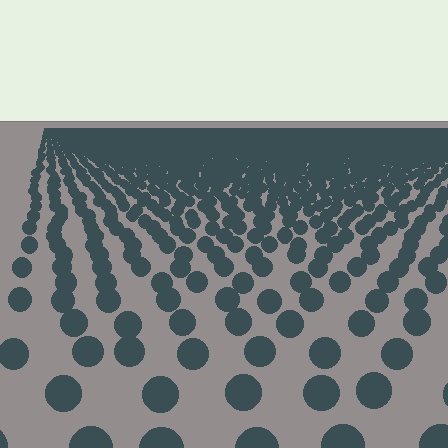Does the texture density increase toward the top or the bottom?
Density increases toward the top.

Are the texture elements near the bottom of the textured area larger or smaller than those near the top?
Larger. Near the bottom, elements are closer to the viewer and appear at a bigger on-screen size.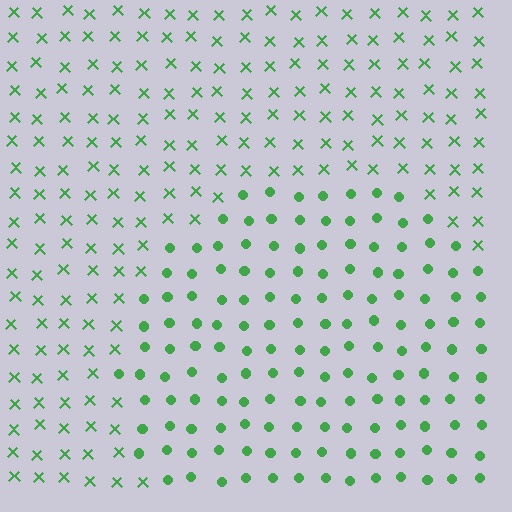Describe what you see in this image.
The image is filled with small green elements arranged in a uniform grid. A circle-shaped region contains circles, while the surrounding area contains X marks. The boundary is defined purely by the change in element shape.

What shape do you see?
I see a circle.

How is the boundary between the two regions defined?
The boundary is defined by a change in element shape: circles inside vs. X marks outside. All elements share the same color and spacing.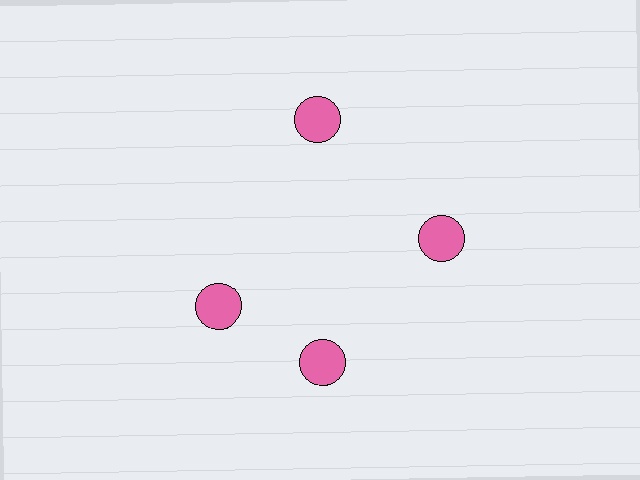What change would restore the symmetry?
The symmetry would be restored by rotating it back into even spacing with its neighbors so that all 4 circles sit at equal angles and equal distance from the center.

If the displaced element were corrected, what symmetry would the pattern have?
It would have 4-fold rotational symmetry — the pattern would map onto itself every 90 degrees.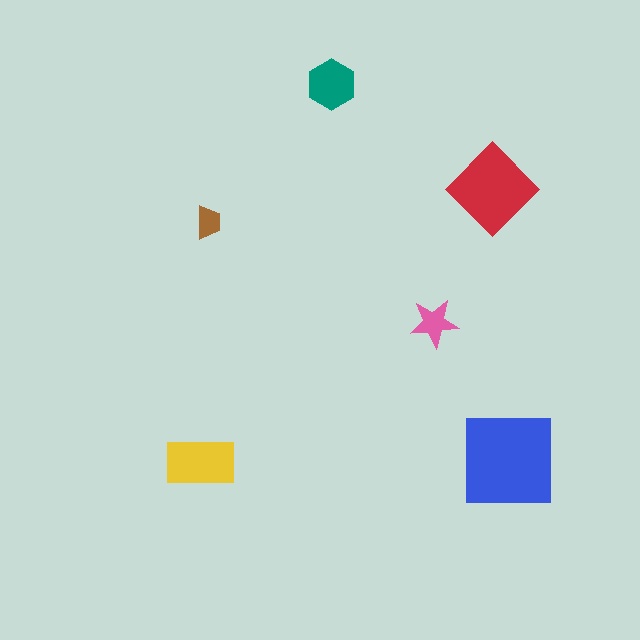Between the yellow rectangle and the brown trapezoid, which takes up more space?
The yellow rectangle.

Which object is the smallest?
The brown trapezoid.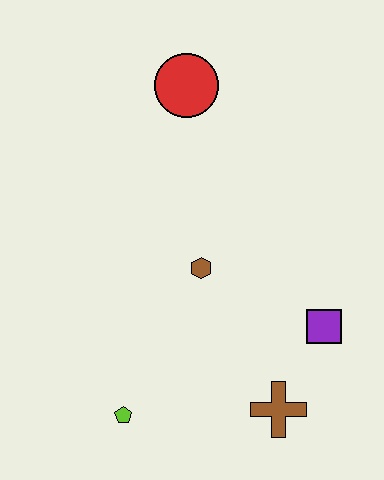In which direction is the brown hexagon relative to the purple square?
The brown hexagon is to the left of the purple square.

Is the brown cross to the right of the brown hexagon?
Yes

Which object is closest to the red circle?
The brown hexagon is closest to the red circle.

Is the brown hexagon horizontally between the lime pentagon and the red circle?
No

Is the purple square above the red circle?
No